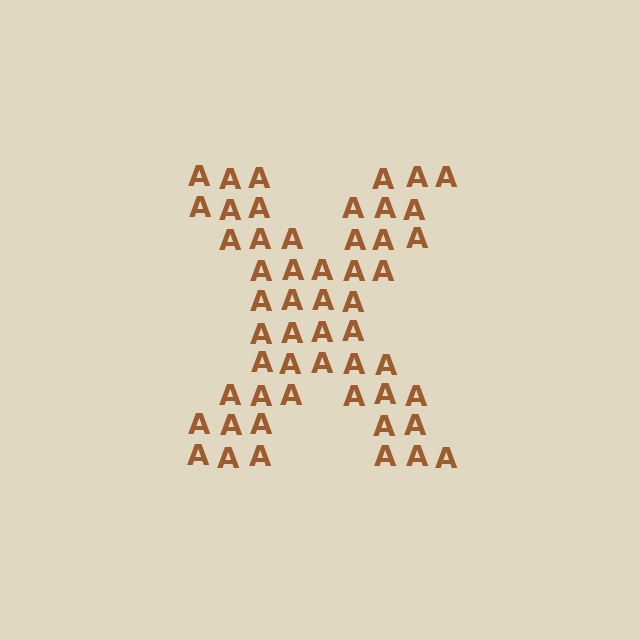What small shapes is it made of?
It is made of small letter A's.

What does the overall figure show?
The overall figure shows the letter X.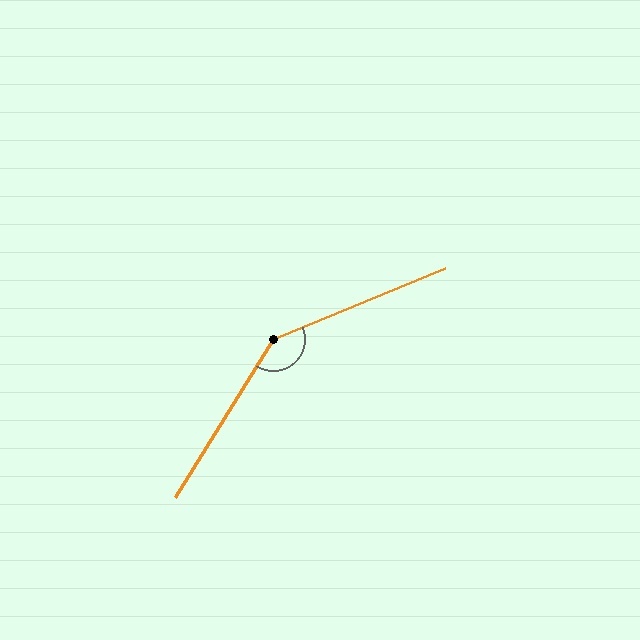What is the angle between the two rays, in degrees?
Approximately 144 degrees.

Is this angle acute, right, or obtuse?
It is obtuse.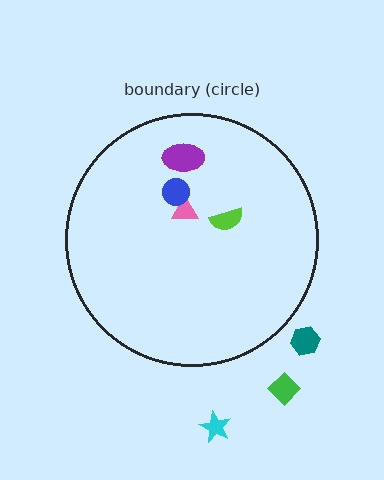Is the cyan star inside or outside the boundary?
Outside.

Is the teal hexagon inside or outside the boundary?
Outside.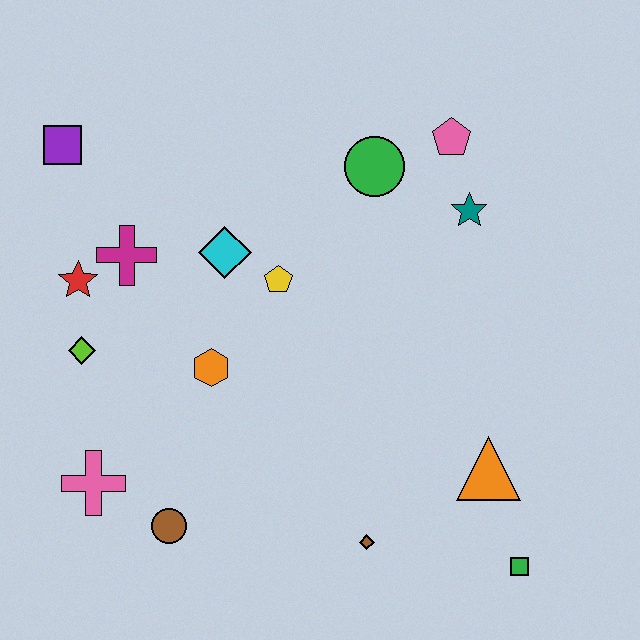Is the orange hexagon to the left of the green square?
Yes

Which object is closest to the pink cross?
The brown circle is closest to the pink cross.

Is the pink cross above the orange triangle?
No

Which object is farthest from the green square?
The purple square is farthest from the green square.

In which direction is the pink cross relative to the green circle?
The pink cross is below the green circle.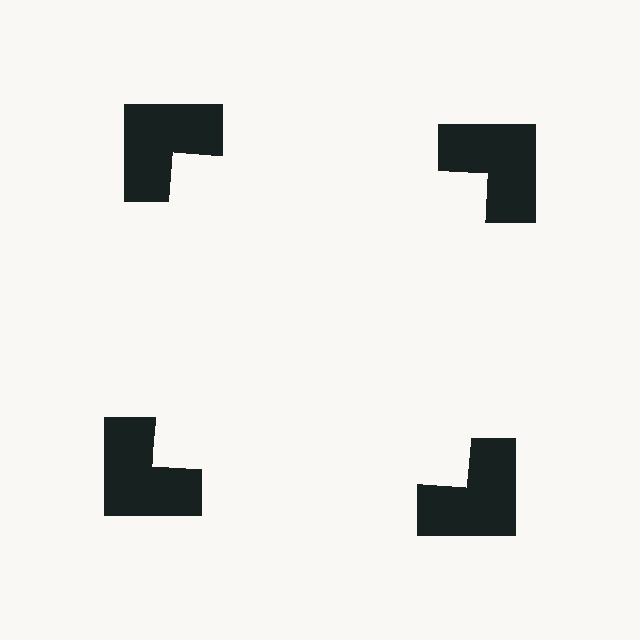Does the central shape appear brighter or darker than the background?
It typically appears slightly brighter than the background, even though no actual brightness change is drawn.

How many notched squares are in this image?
There are 4 — one at each vertex of the illusory square.